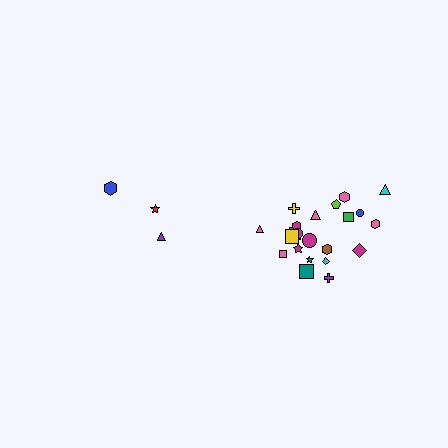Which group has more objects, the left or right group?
The right group.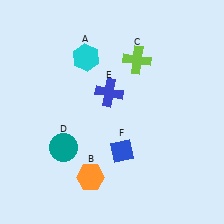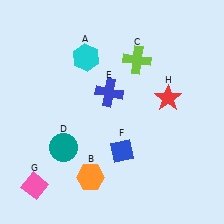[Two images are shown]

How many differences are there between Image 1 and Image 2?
There are 2 differences between the two images.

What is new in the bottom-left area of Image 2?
A pink diamond (G) was added in the bottom-left area of Image 2.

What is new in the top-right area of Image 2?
A red star (H) was added in the top-right area of Image 2.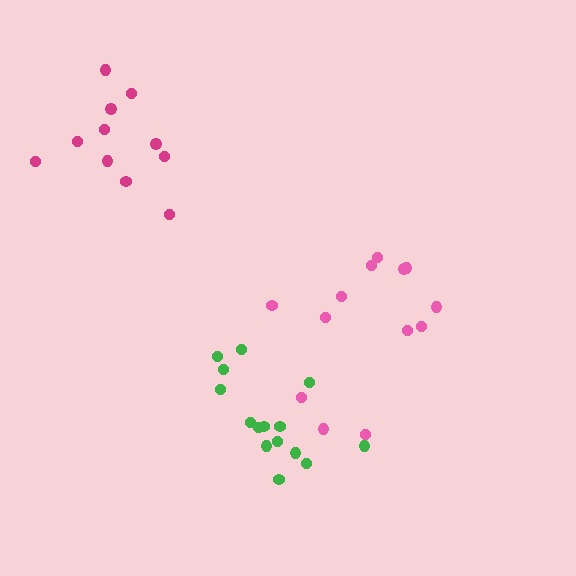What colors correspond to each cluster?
The clusters are colored: magenta, pink, green.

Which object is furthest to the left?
The magenta cluster is leftmost.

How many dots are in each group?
Group 1: 11 dots, Group 2: 13 dots, Group 3: 15 dots (39 total).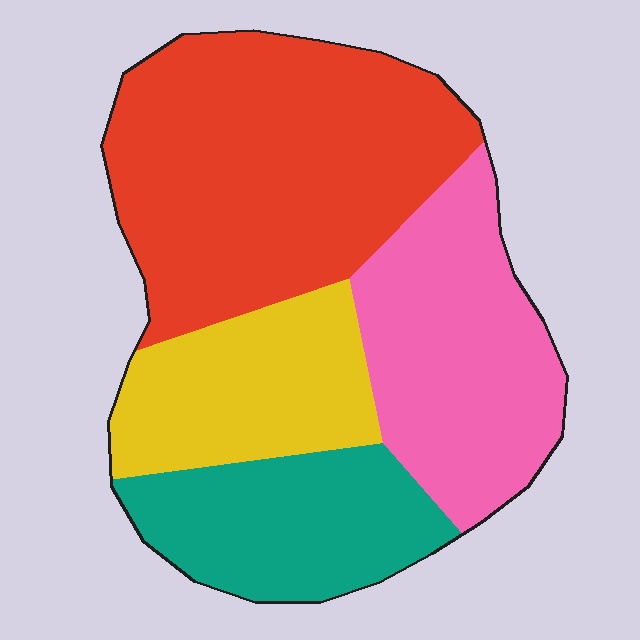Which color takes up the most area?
Red, at roughly 40%.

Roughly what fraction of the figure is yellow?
Yellow covers 18% of the figure.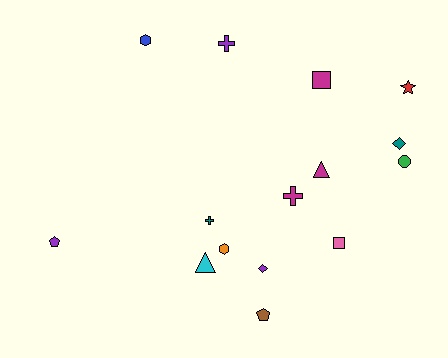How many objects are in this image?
There are 15 objects.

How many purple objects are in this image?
There are 3 purple objects.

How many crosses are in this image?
There are 3 crosses.